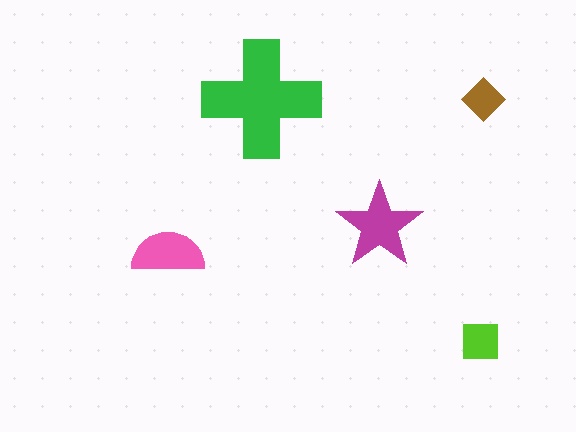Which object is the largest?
The green cross.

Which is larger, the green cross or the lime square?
The green cross.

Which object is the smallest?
The brown diamond.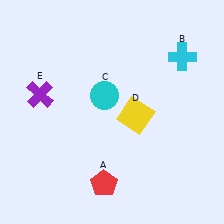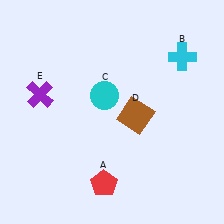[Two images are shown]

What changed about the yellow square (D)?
In Image 1, D is yellow. In Image 2, it changed to brown.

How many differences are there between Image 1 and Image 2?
There is 1 difference between the two images.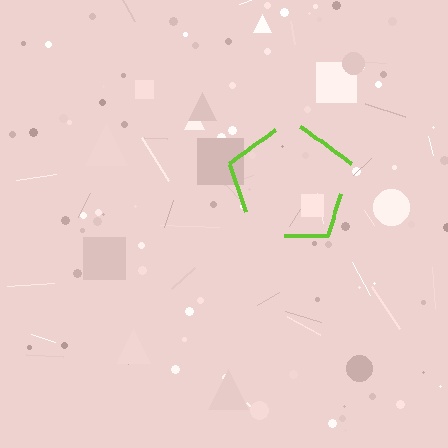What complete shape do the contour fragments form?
The contour fragments form a pentagon.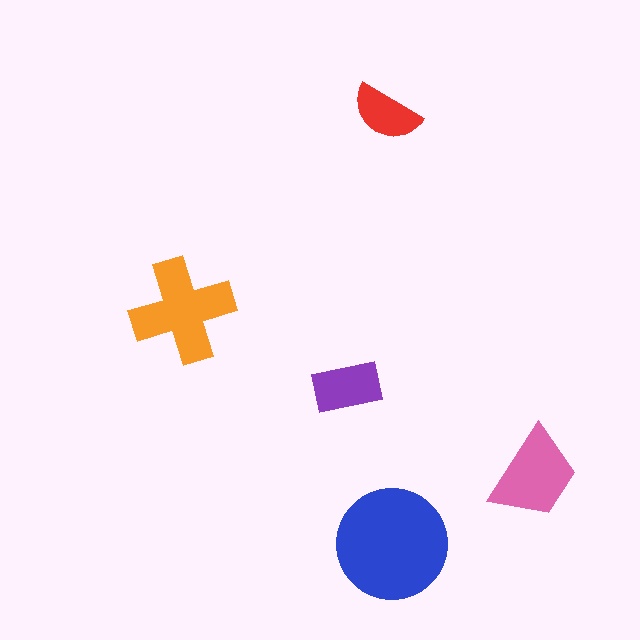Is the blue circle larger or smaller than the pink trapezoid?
Larger.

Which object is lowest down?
The blue circle is bottommost.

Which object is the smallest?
The red semicircle.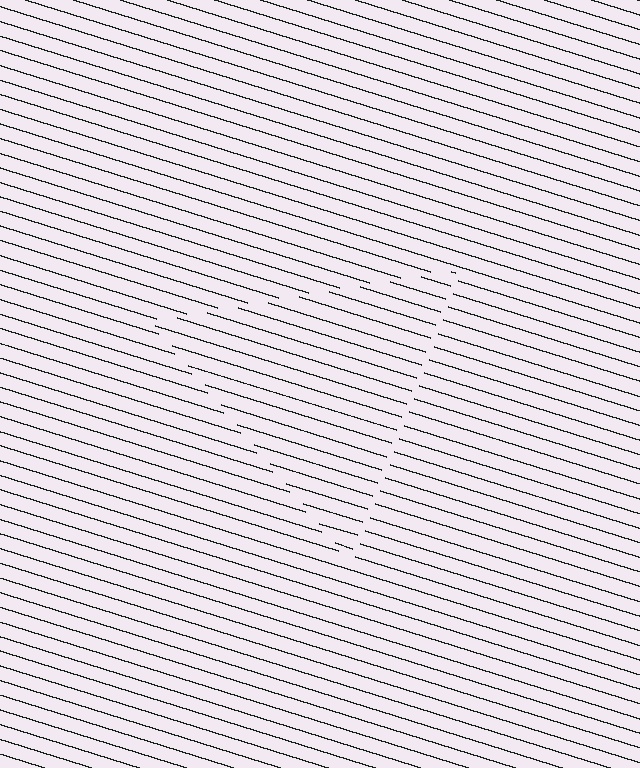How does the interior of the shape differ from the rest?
The interior of the shape contains the same grating, shifted by half a period — the contour is defined by the phase discontinuity where line-ends from the inner and outer gratings abut.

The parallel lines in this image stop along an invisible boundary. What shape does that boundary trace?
An illusory triangle. The interior of the shape contains the same grating, shifted by half a period — the contour is defined by the phase discontinuity where line-ends from the inner and outer gratings abut.